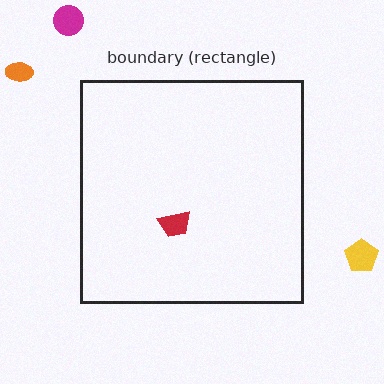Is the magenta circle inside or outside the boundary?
Outside.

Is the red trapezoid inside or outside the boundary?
Inside.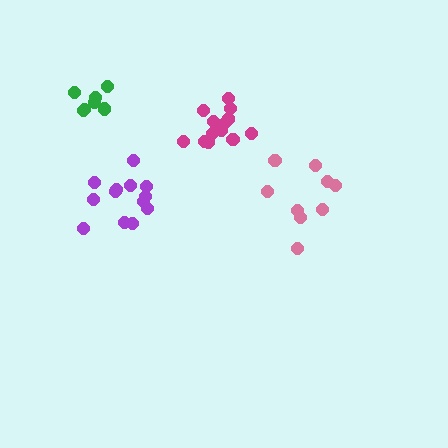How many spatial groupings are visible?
There are 4 spatial groupings.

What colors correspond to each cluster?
The clusters are colored: pink, magenta, purple, green.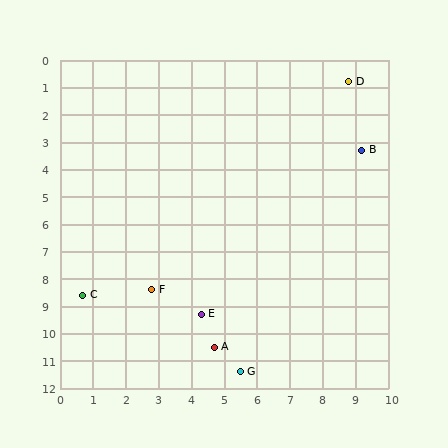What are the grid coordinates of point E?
Point E is at approximately (4.3, 9.3).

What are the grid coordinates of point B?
Point B is at approximately (9.2, 3.3).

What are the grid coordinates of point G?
Point G is at approximately (5.5, 11.4).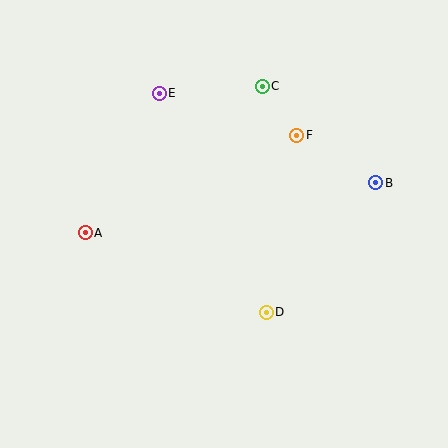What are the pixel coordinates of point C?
Point C is at (262, 86).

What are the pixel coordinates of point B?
Point B is at (376, 183).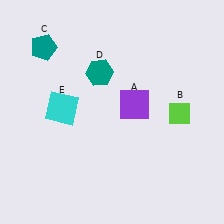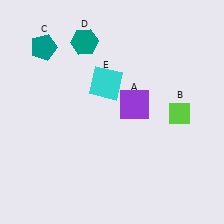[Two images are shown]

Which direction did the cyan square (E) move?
The cyan square (E) moved right.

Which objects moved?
The objects that moved are: the teal hexagon (D), the cyan square (E).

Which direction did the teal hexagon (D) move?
The teal hexagon (D) moved up.